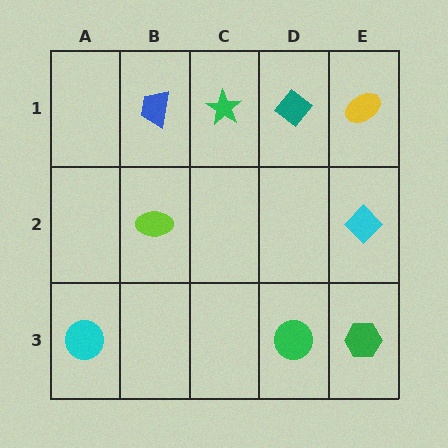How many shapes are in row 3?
3 shapes.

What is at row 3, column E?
A green hexagon.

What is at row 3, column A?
A cyan circle.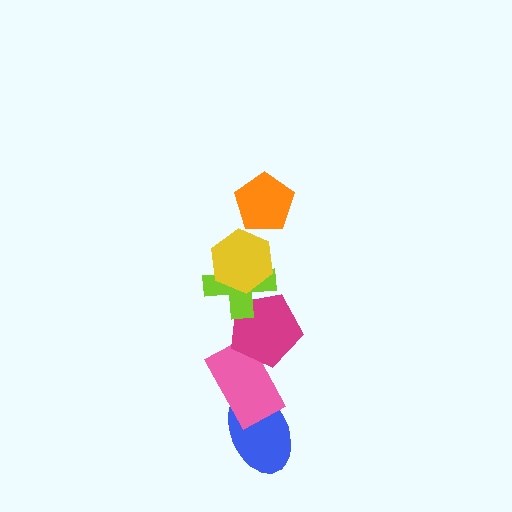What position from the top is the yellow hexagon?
The yellow hexagon is 2nd from the top.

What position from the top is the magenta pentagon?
The magenta pentagon is 4th from the top.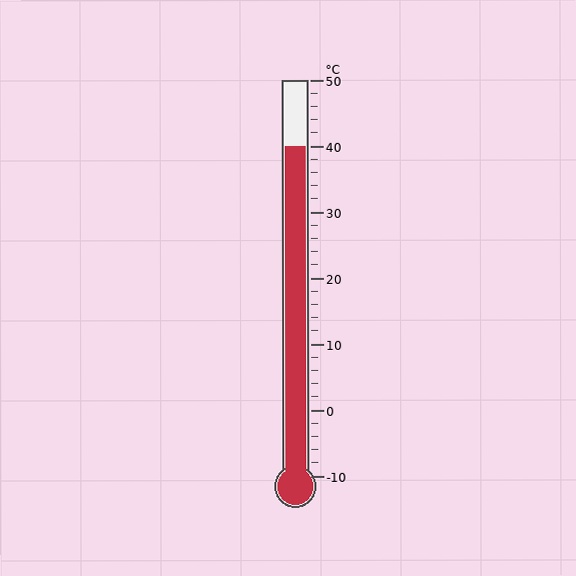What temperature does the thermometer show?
The thermometer shows approximately 40°C.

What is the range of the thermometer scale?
The thermometer scale ranges from -10°C to 50°C.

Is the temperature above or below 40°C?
The temperature is at 40°C.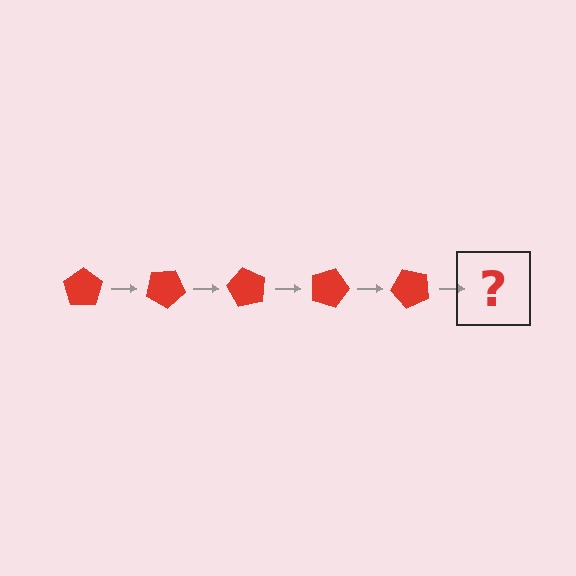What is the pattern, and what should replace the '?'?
The pattern is that the pentagon rotates 30 degrees each step. The '?' should be a red pentagon rotated 150 degrees.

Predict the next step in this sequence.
The next step is a red pentagon rotated 150 degrees.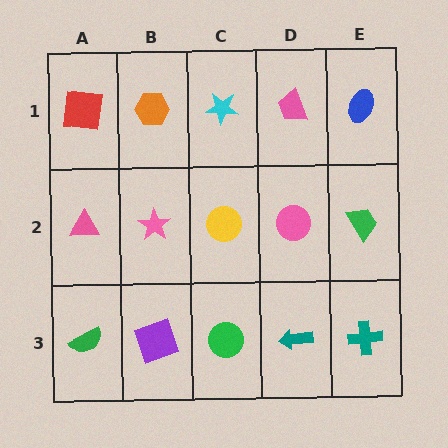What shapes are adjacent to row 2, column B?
An orange hexagon (row 1, column B), a purple square (row 3, column B), a pink triangle (row 2, column A), a yellow circle (row 2, column C).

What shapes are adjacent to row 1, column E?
A green trapezoid (row 2, column E), a pink trapezoid (row 1, column D).